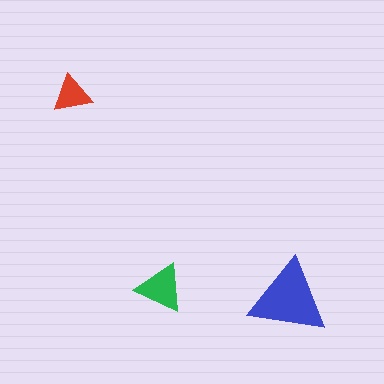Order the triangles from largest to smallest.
the blue one, the green one, the red one.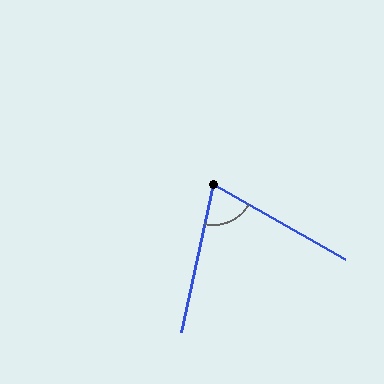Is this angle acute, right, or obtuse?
It is acute.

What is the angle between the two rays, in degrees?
Approximately 73 degrees.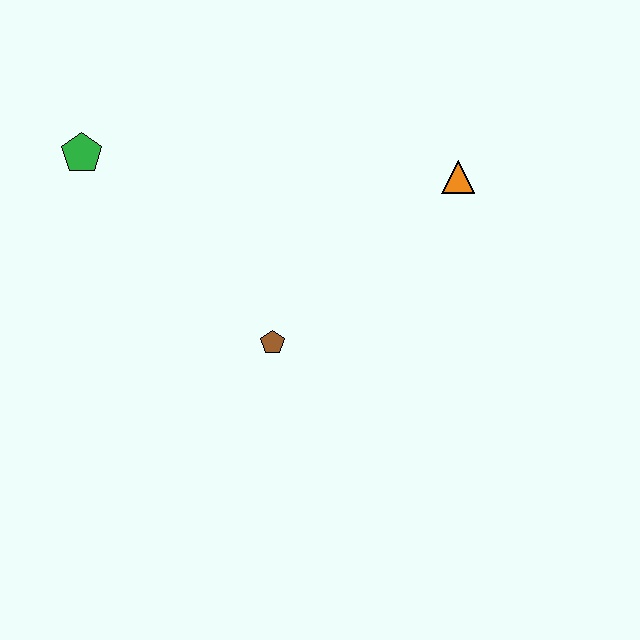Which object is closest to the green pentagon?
The brown pentagon is closest to the green pentagon.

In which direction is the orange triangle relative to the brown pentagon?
The orange triangle is to the right of the brown pentagon.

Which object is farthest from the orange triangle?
The green pentagon is farthest from the orange triangle.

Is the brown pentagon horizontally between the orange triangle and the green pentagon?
Yes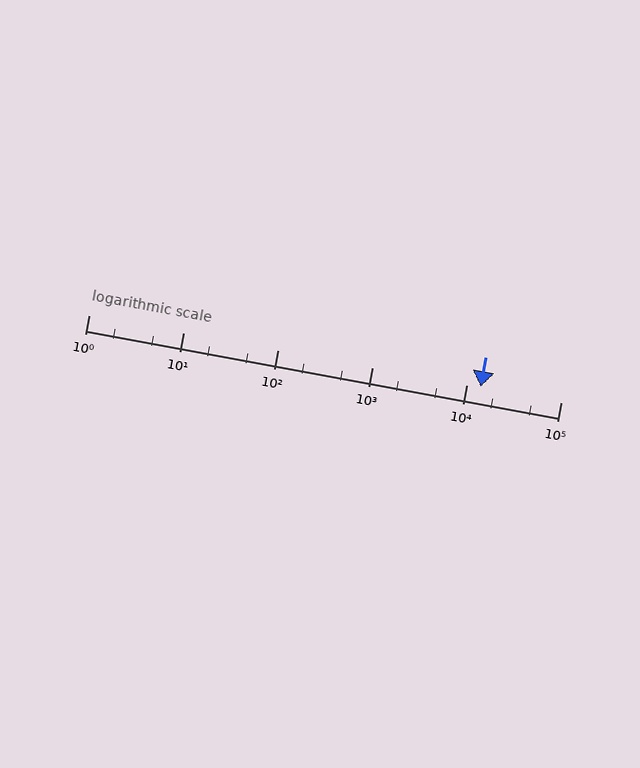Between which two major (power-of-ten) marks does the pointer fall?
The pointer is between 10000 and 100000.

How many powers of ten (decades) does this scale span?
The scale spans 5 decades, from 1 to 100000.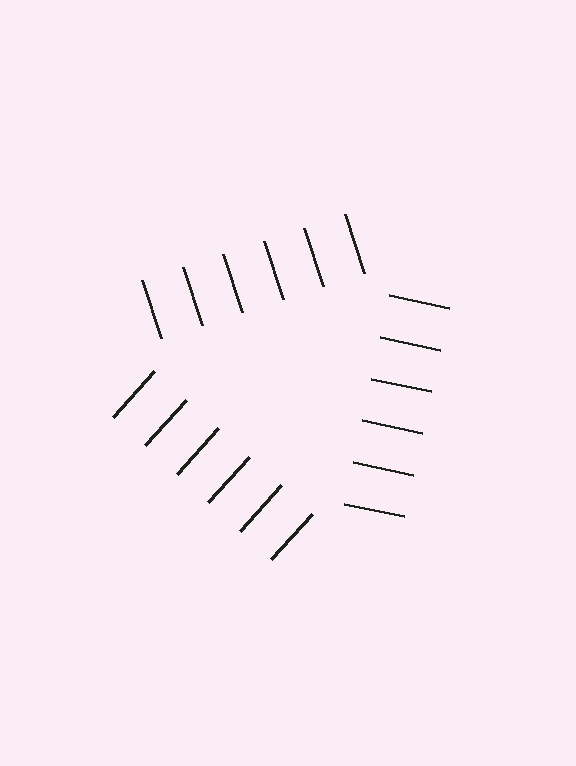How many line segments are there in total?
18 — 6 along each of the 3 edges.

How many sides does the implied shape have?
3 sides — the line-ends trace a triangle.